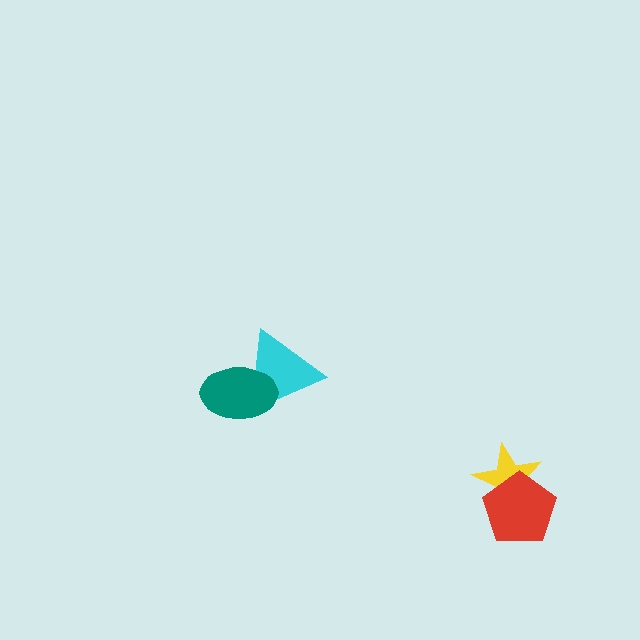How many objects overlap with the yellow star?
1 object overlaps with the yellow star.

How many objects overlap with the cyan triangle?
1 object overlaps with the cyan triangle.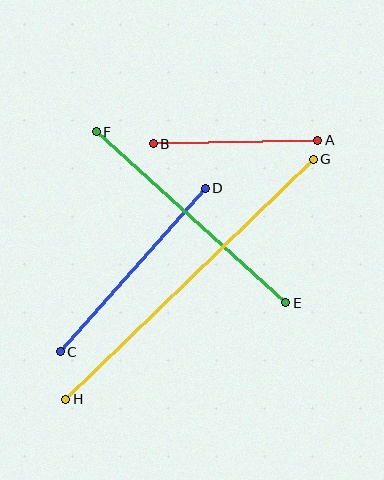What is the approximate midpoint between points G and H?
The midpoint is at approximately (189, 279) pixels.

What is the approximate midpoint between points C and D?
The midpoint is at approximately (133, 270) pixels.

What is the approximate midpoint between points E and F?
The midpoint is at approximately (191, 217) pixels.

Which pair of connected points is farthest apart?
Points G and H are farthest apart.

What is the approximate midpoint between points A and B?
The midpoint is at approximately (236, 142) pixels.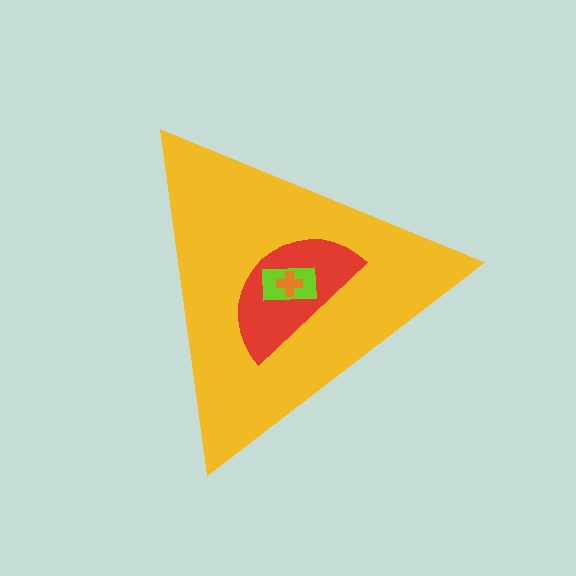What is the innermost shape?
The orange cross.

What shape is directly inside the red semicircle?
The lime rectangle.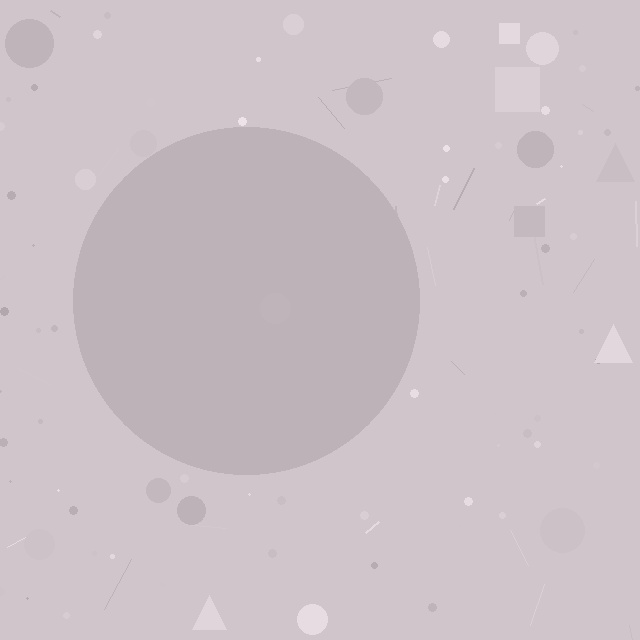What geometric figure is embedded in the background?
A circle is embedded in the background.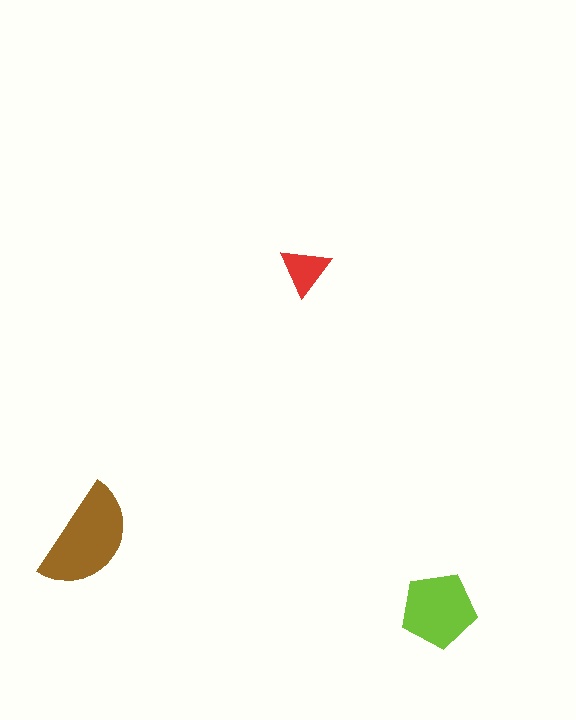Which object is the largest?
The brown semicircle.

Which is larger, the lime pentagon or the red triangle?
The lime pentagon.